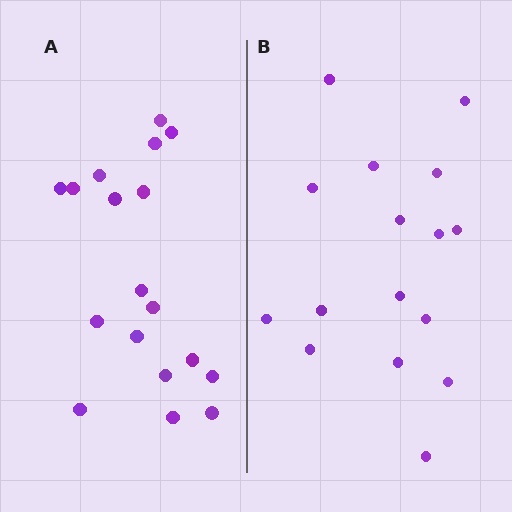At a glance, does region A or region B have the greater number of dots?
Region A (the left region) has more dots.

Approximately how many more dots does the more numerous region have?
Region A has just a few more — roughly 2 or 3 more dots than region B.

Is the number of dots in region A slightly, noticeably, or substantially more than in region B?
Region A has only slightly more — the two regions are fairly close. The ratio is roughly 1.1 to 1.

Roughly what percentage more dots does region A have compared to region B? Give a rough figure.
About 10% more.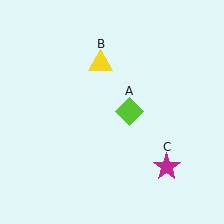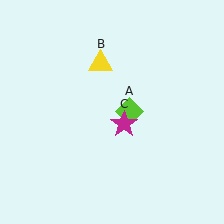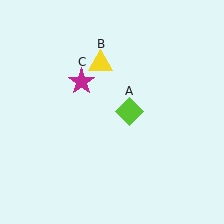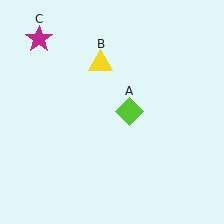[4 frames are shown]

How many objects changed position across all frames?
1 object changed position: magenta star (object C).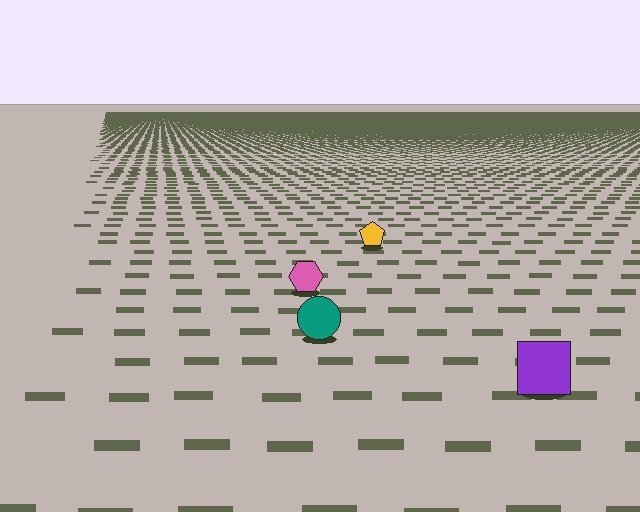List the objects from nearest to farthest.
From nearest to farthest: the purple square, the teal circle, the pink hexagon, the yellow pentagon.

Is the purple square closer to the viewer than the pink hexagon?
Yes. The purple square is closer — you can tell from the texture gradient: the ground texture is coarser near it.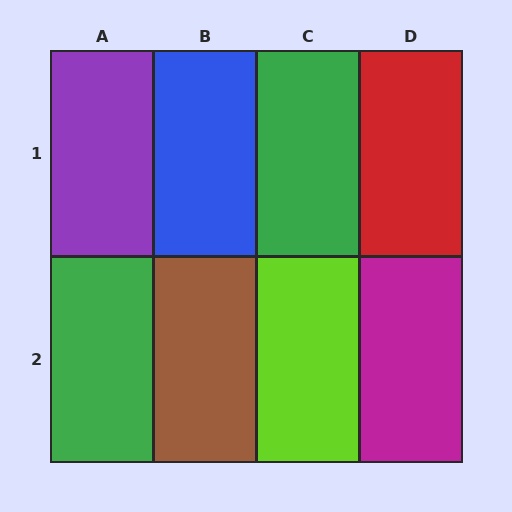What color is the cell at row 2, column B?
Brown.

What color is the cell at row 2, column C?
Lime.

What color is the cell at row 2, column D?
Magenta.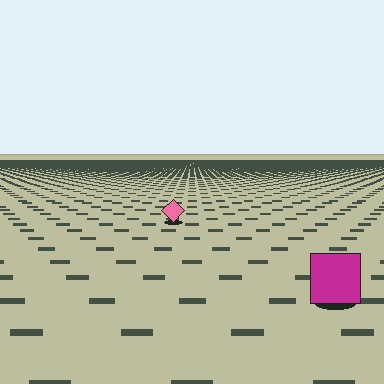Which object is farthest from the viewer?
The pink diamond is farthest from the viewer. It appears smaller and the ground texture around it is denser.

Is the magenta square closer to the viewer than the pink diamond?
Yes. The magenta square is closer — you can tell from the texture gradient: the ground texture is coarser near it.